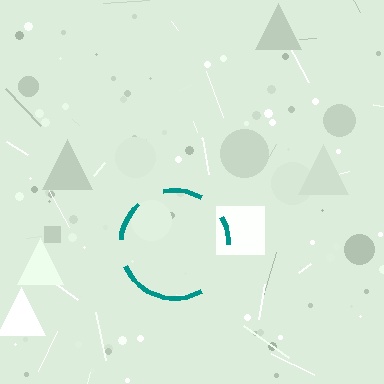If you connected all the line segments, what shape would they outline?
They would outline a circle.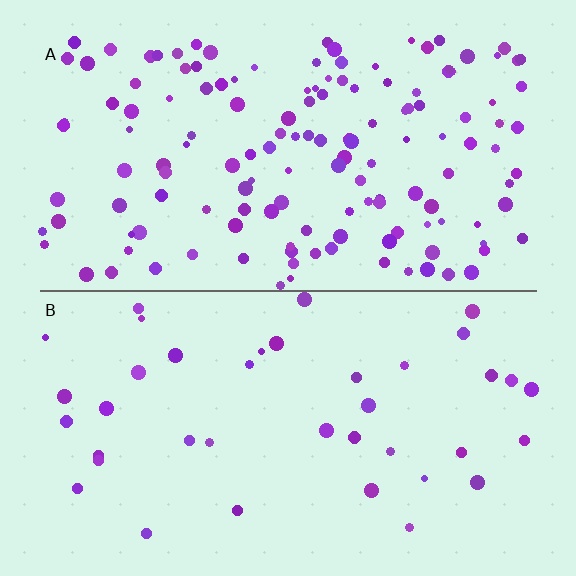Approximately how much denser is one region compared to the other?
Approximately 3.7× — region A over region B.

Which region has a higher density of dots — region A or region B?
A (the top).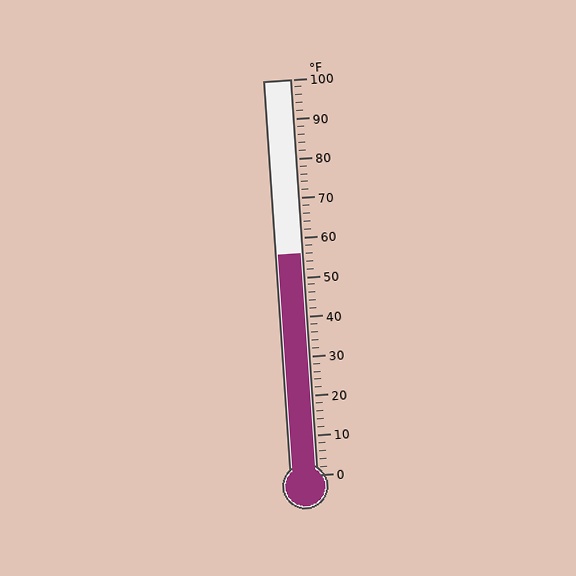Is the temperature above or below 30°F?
The temperature is above 30°F.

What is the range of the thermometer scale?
The thermometer scale ranges from 0°F to 100°F.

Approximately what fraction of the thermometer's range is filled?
The thermometer is filled to approximately 55% of its range.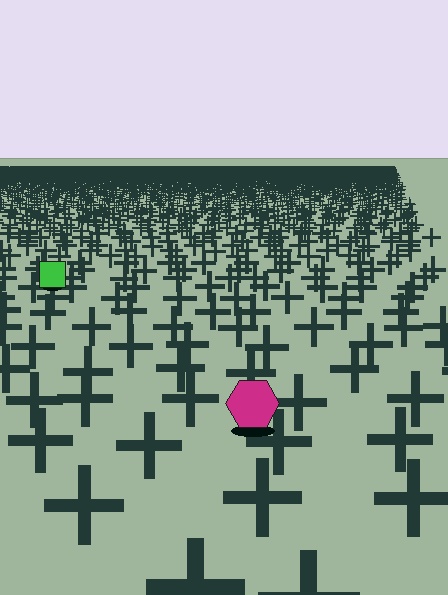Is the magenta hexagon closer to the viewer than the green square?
Yes. The magenta hexagon is closer — you can tell from the texture gradient: the ground texture is coarser near it.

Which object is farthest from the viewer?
The green square is farthest from the viewer. It appears smaller and the ground texture around it is denser.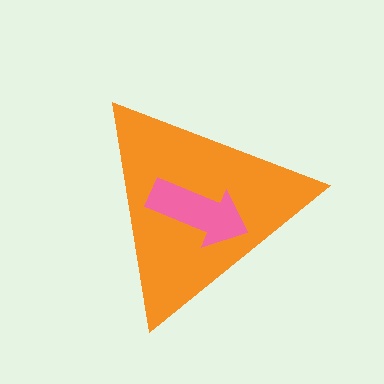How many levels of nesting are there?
2.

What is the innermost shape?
The pink arrow.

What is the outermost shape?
The orange triangle.